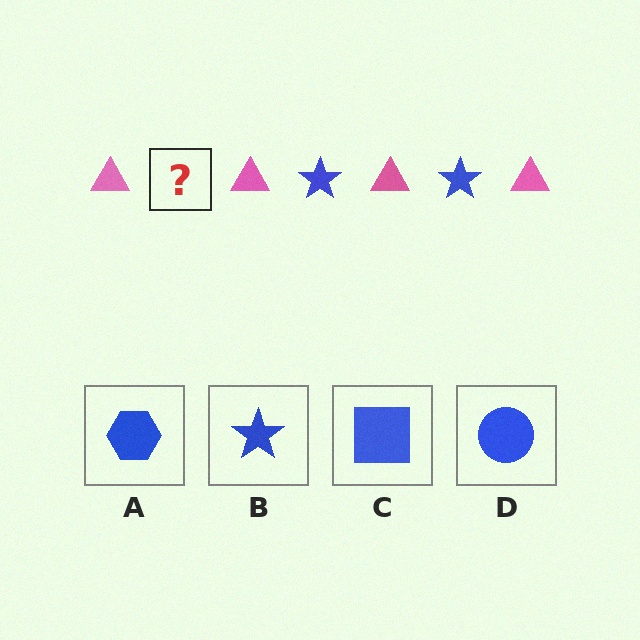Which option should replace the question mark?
Option B.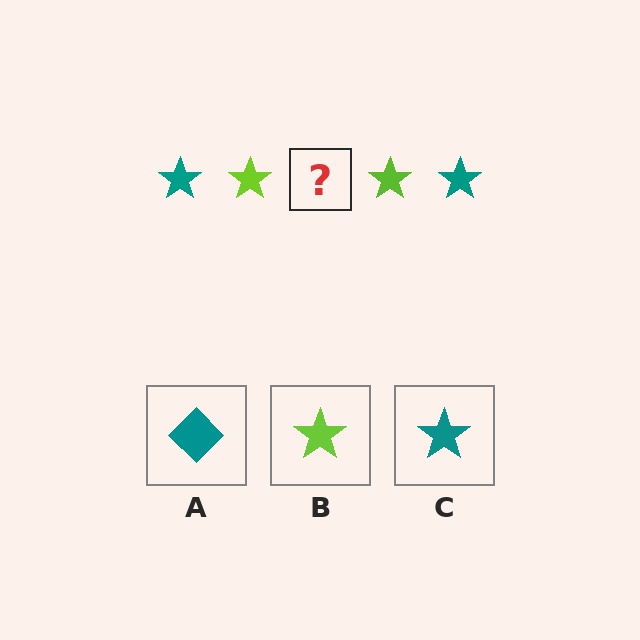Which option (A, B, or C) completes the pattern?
C.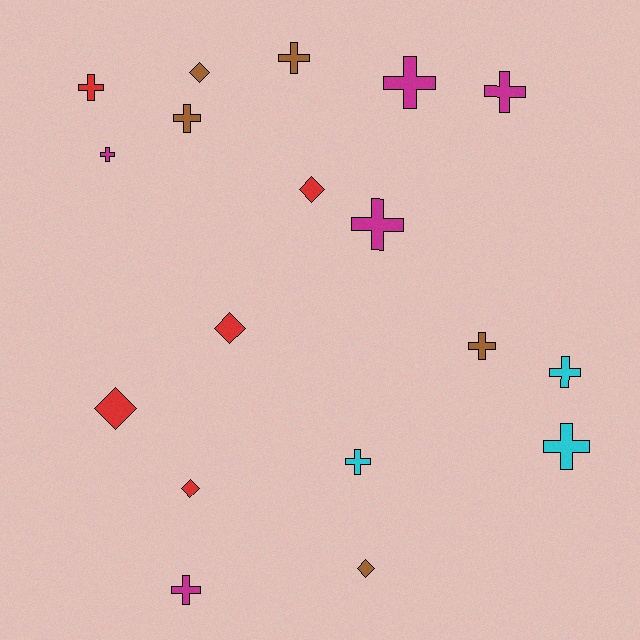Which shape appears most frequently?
Cross, with 12 objects.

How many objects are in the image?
There are 18 objects.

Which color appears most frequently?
Red, with 5 objects.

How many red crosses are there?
There is 1 red cross.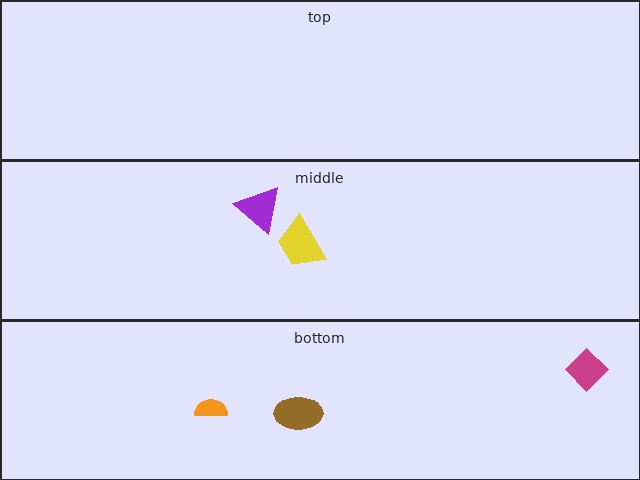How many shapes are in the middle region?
2.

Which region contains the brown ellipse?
The bottom region.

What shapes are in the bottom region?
The brown ellipse, the magenta diamond, the orange semicircle.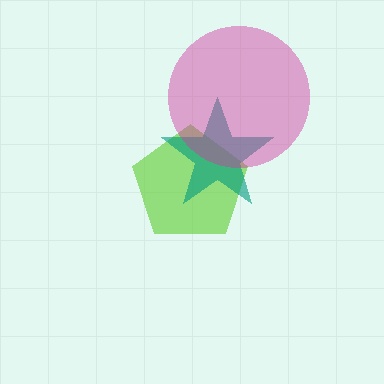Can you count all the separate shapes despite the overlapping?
Yes, there are 3 separate shapes.